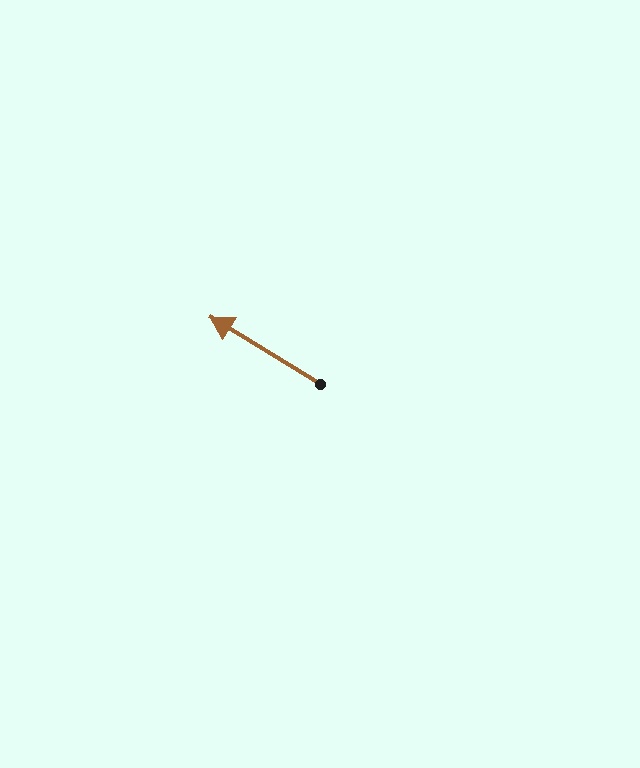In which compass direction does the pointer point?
Northwest.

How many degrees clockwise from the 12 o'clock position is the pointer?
Approximately 301 degrees.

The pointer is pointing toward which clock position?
Roughly 10 o'clock.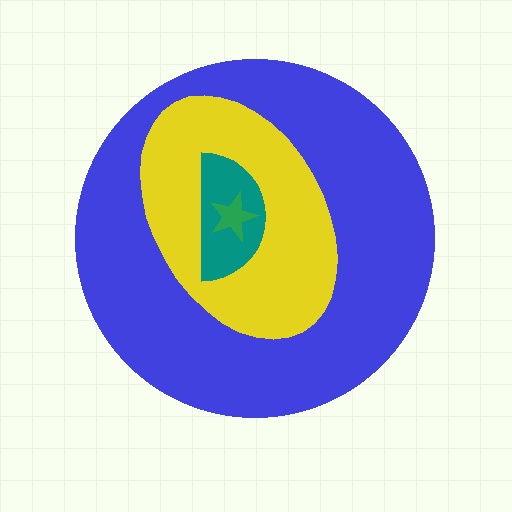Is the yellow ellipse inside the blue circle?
Yes.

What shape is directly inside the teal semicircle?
The green star.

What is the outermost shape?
The blue circle.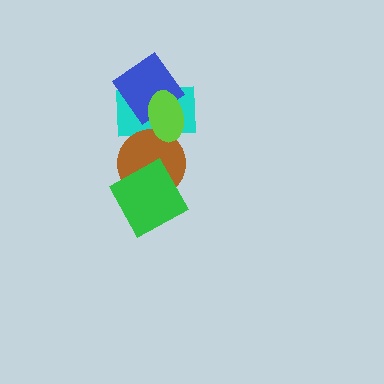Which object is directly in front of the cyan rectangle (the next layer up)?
The blue diamond is directly in front of the cyan rectangle.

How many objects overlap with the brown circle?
3 objects overlap with the brown circle.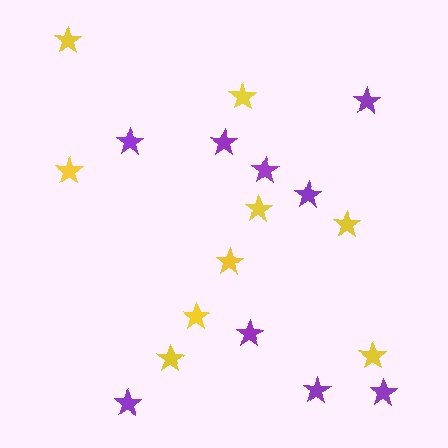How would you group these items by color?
There are 2 groups: one group of yellow stars (9) and one group of purple stars (9).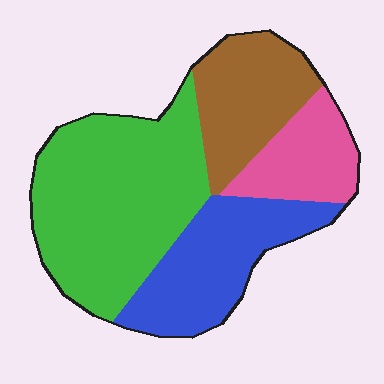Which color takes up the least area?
Pink, at roughly 15%.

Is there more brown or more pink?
Brown.